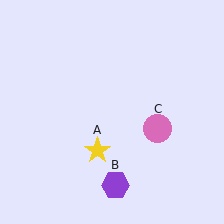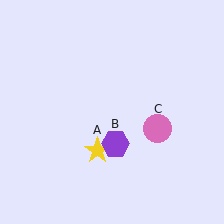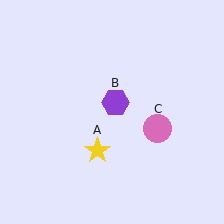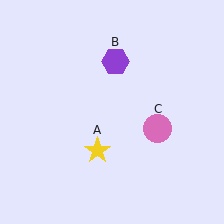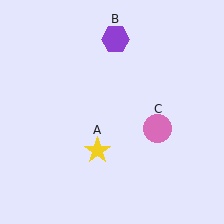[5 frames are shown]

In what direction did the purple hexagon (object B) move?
The purple hexagon (object B) moved up.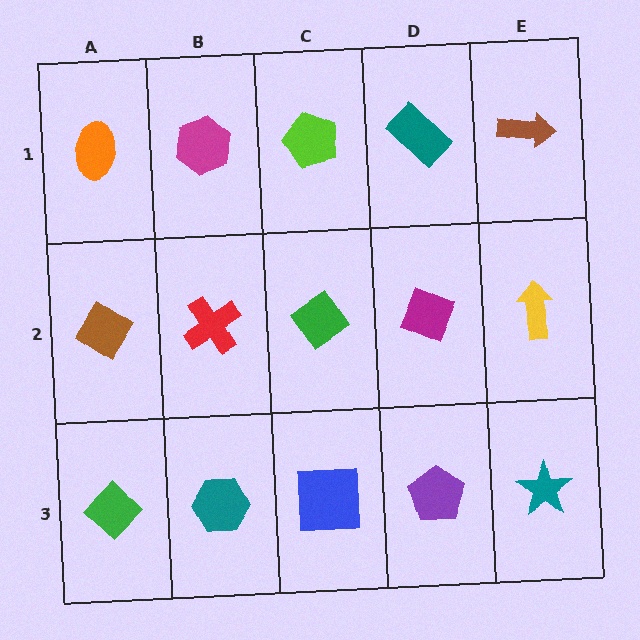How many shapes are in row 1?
5 shapes.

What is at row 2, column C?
A green diamond.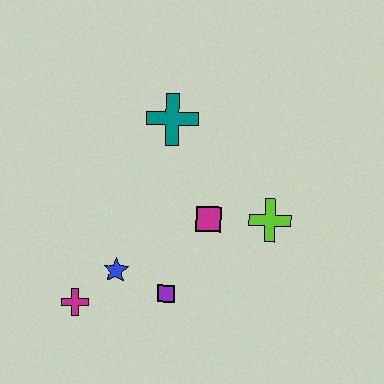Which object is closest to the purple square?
The blue star is closest to the purple square.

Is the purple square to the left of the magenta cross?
No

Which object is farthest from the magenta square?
The magenta cross is farthest from the magenta square.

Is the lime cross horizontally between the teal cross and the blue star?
No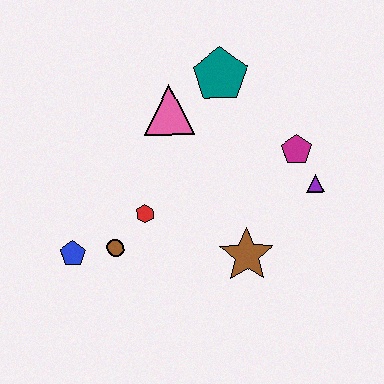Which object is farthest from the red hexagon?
The purple triangle is farthest from the red hexagon.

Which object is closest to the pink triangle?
The teal pentagon is closest to the pink triangle.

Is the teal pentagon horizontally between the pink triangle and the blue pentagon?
No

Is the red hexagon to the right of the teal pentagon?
No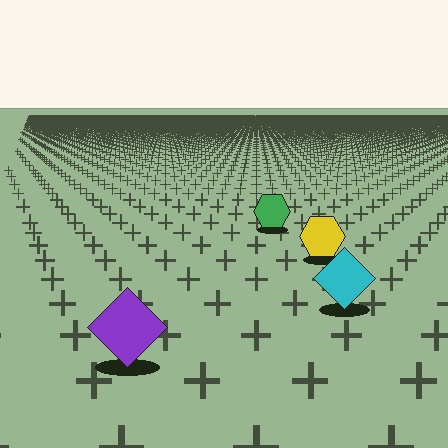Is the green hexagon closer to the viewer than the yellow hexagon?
No. The yellow hexagon is closer — you can tell from the texture gradient: the ground texture is coarser near it.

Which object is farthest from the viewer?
The green hexagon is farthest from the viewer. It appears smaller and the ground texture around it is denser.